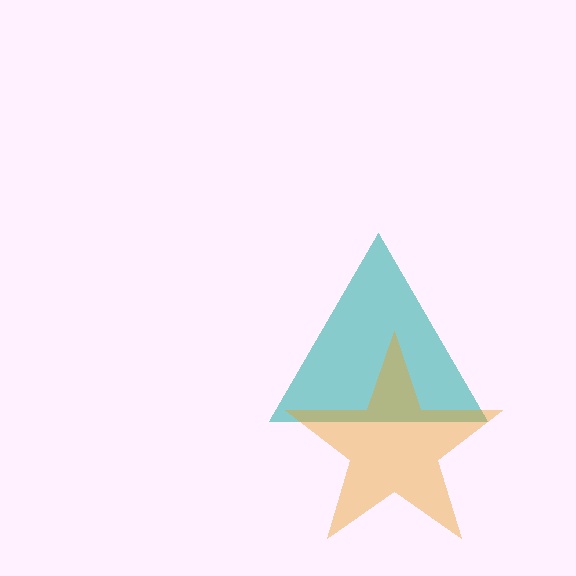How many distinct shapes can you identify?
There are 2 distinct shapes: a teal triangle, an orange star.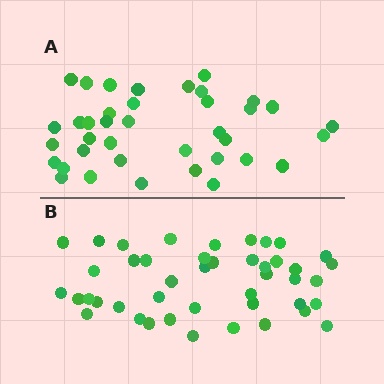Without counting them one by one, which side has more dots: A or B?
Region B (the bottom region) has more dots.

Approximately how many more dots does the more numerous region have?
Region B has about 6 more dots than region A.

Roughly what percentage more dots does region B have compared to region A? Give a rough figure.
About 15% more.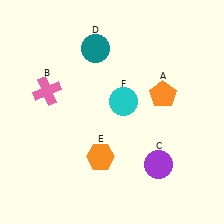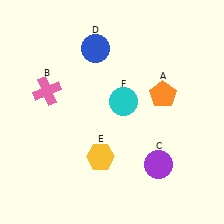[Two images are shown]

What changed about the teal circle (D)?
In Image 1, D is teal. In Image 2, it changed to blue.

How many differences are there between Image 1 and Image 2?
There are 2 differences between the two images.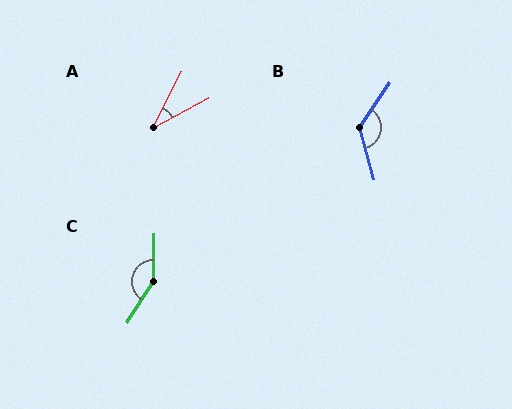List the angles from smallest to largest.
A (35°), B (130°), C (148°).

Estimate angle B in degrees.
Approximately 130 degrees.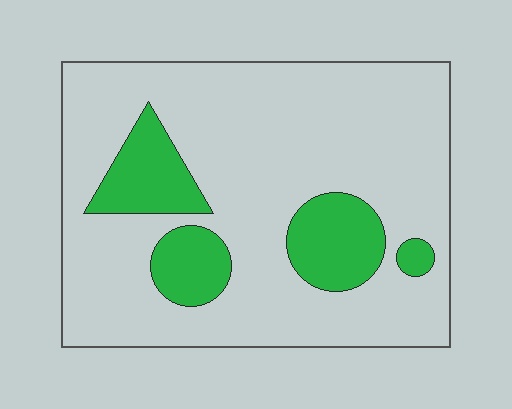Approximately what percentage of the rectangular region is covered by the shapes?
Approximately 20%.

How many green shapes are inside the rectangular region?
4.